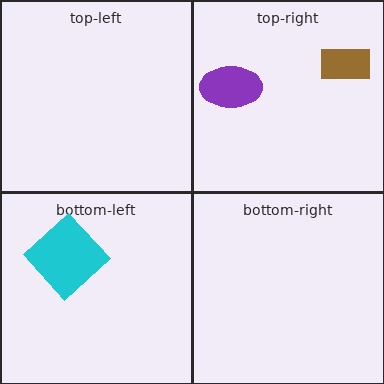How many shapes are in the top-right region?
2.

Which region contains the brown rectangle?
The top-right region.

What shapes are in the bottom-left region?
The cyan diamond.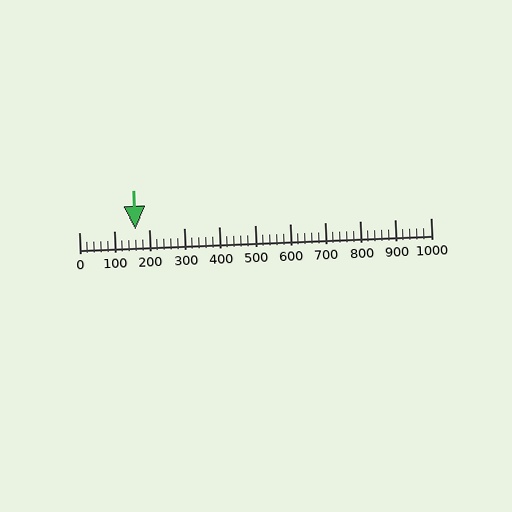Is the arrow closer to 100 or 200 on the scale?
The arrow is closer to 200.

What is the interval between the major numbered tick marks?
The major tick marks are spaced 100 units apart.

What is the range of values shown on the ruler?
The ruler shows values from 0 to 1000.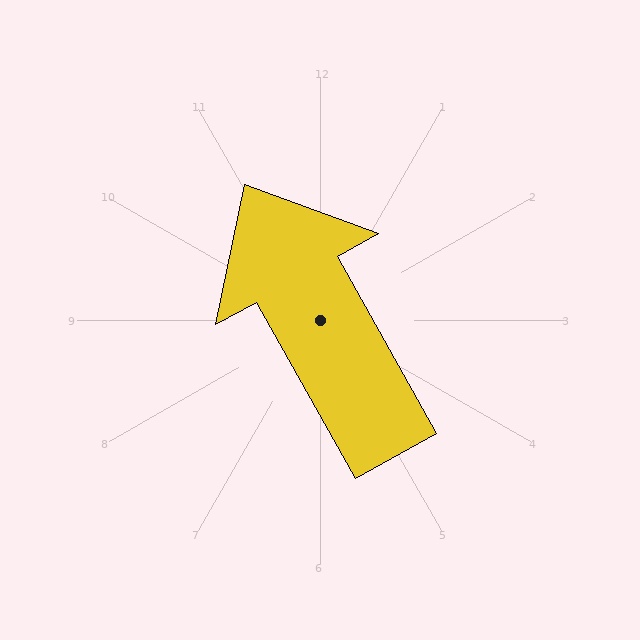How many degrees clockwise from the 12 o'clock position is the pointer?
Approximately 331 degrees.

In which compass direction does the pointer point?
Northwest.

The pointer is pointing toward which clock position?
Roughly 11 o'clock.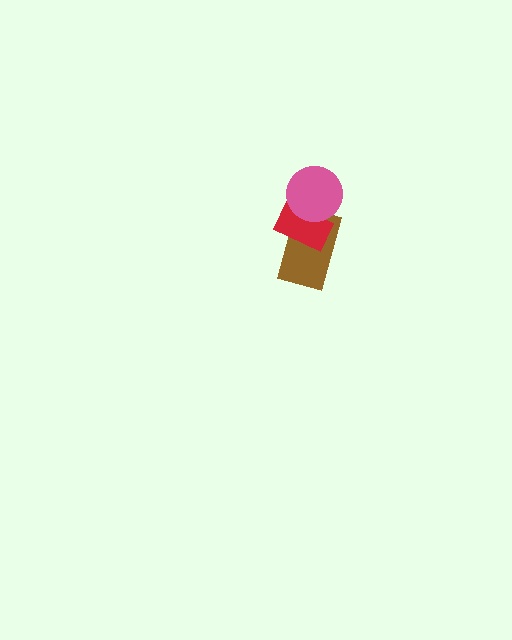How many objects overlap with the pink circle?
2 objects overlap with the pink circle.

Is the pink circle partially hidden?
No, no other shape covers it.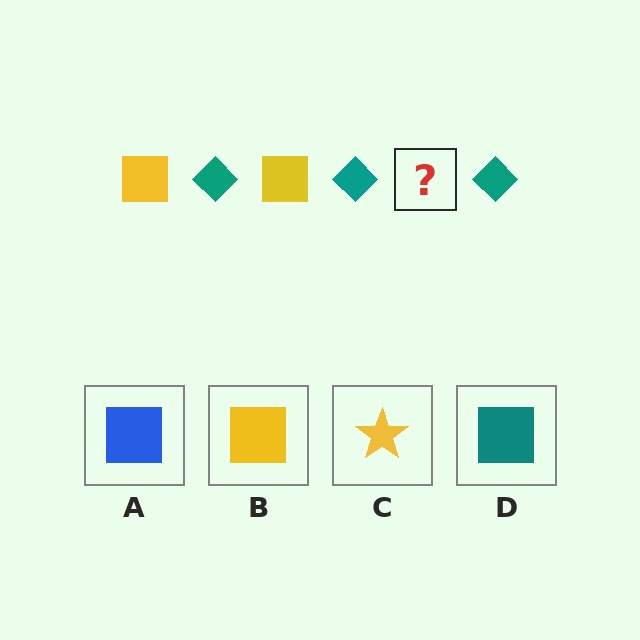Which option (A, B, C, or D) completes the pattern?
B.